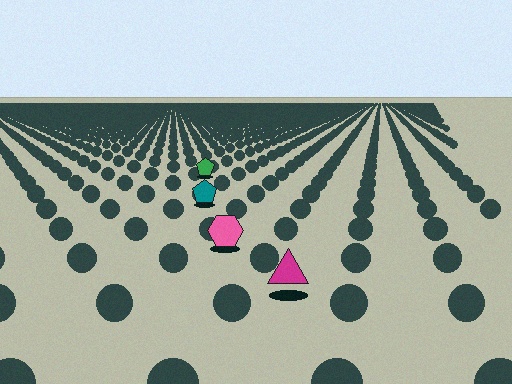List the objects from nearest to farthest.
From nearest to farthest: the magenta triangle, the pink hexagon, the teal pentagon, the green pentagon.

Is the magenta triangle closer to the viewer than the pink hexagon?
Yes. The magenta triangle is closer — you can tell from the texture gradient: the ground texture is coarser near it.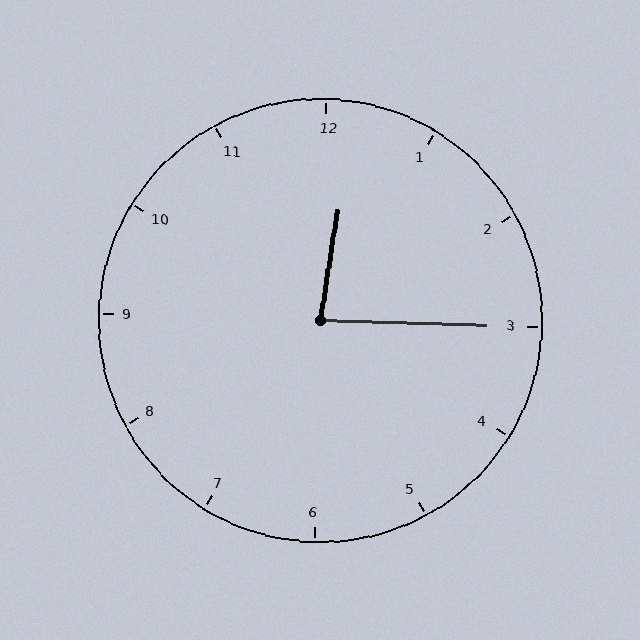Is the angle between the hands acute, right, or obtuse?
It is acute.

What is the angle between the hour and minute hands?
Approximately 82 degrees.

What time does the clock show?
12:15.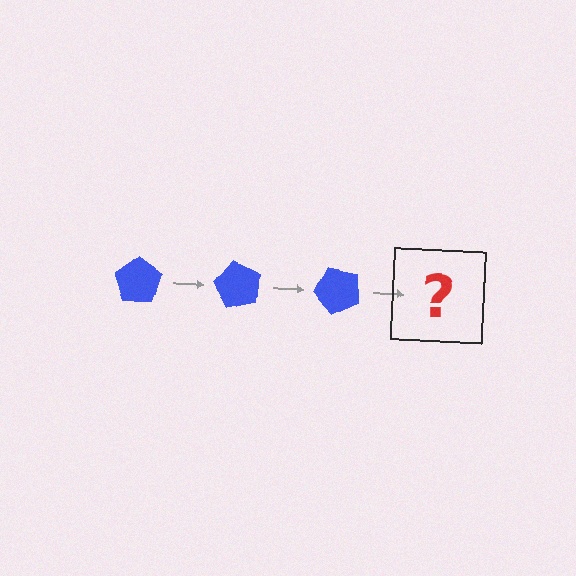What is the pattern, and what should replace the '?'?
The pattern is that the pentagon rotates 60 degrees each step. The '?' should be a blue pentagon rotated 180 degrees.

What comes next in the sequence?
The next element should be a blue pentagon rotated 180 degrees.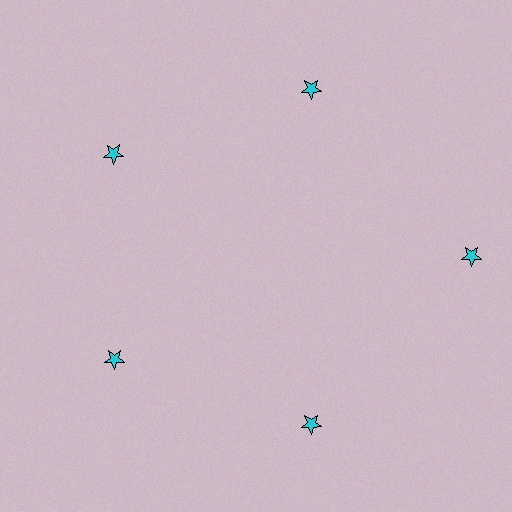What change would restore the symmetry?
The symmetry would be restored by moving it inward, back onto the ring so that all 5 stars sit at equal angles and equal distance from the center.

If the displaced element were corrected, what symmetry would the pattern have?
It would have 5-fold rotational symmetry — the pattern would map onto itself every 72 degrees.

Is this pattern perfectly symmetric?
No. The 5 cyan stars are arranged in a ring, but one element near the 3 o'clock position is pushed outward from the center, breaking the 5-fold rotational symmetry.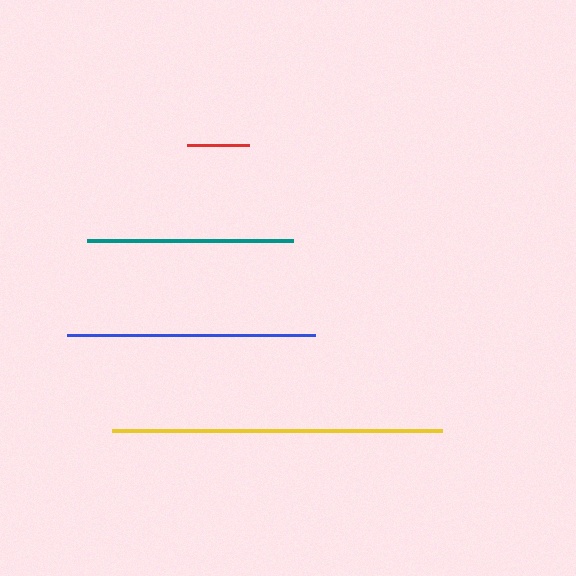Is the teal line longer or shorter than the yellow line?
The yellow line is longer than the teal line.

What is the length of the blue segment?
The blue segment is approximately 248 pixels long.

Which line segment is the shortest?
The red line is the shortest at approximately 63 pixels.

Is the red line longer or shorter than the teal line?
The teal line is longer than the red line.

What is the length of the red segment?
The red segment is approximately 63 pixels long.